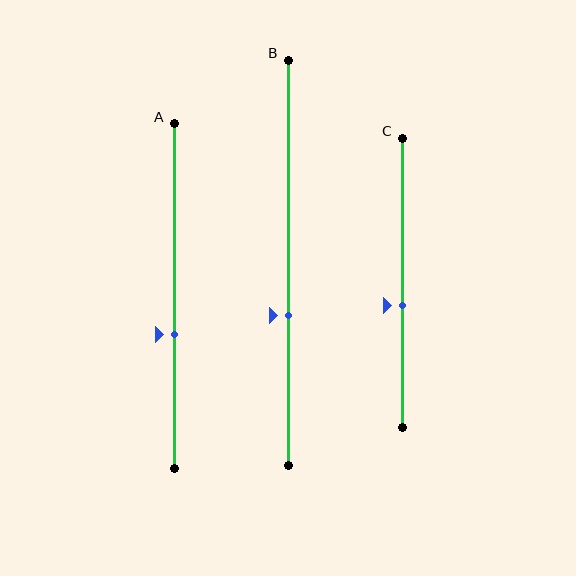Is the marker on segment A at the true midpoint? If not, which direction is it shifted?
No, the marker on segment A is shifted downward by about 11% of the segment length.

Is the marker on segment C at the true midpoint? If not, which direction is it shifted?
No, the marker on segment C is shifted downward by about 8% of the segment length.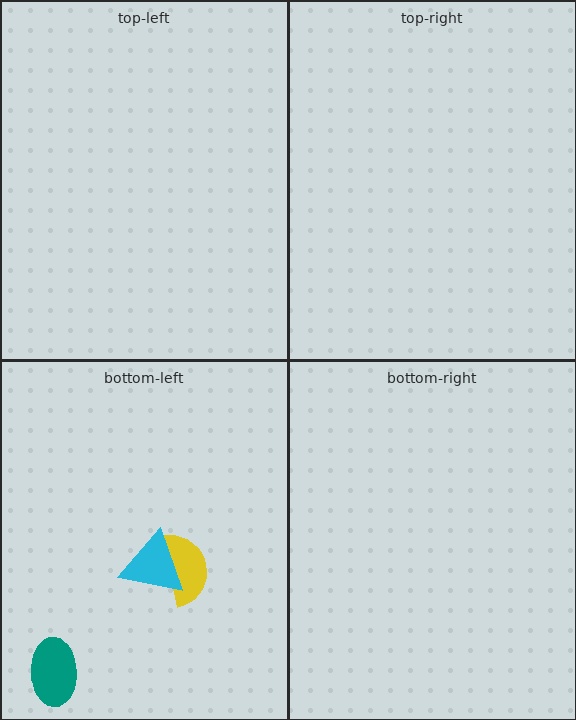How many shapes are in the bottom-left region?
3.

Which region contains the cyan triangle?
The bottom-left region.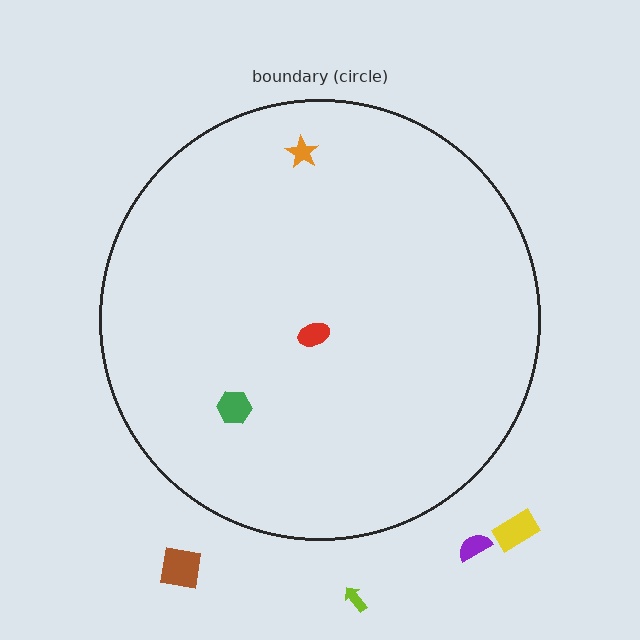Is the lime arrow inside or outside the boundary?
Outside.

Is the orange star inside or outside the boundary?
Inside.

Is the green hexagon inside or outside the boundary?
Inside.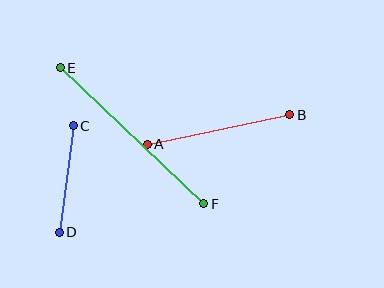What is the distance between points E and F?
The distance is approximately 197 pixels.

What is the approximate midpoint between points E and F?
The midpoint is at approximately (132, 136) pixels.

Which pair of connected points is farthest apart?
Points E and F are farthest apart.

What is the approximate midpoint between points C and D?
The midpoint is at approximately (66, 179) pixels.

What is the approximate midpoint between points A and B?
The midpoint is at approximately (218, 129) pixels.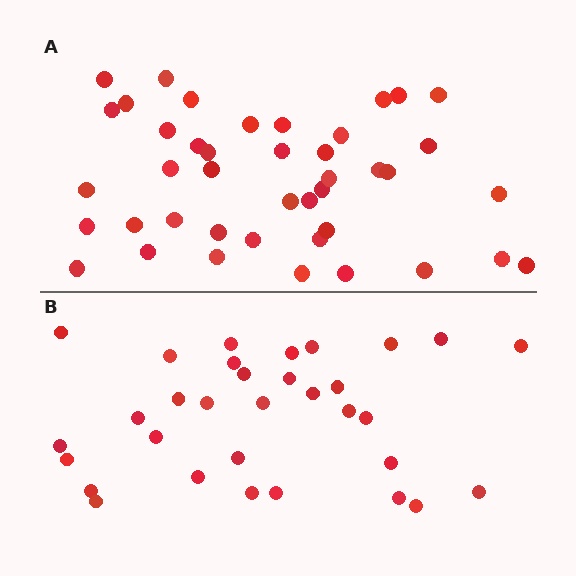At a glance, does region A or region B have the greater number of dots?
Region A (the top region) has more dots.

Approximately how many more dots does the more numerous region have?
Region A has roughly 10 or so more dots than region B.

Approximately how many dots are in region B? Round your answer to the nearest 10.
About 30 dots. (The exact count is 32, which rounds to 30.)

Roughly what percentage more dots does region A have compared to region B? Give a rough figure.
About 30% more.